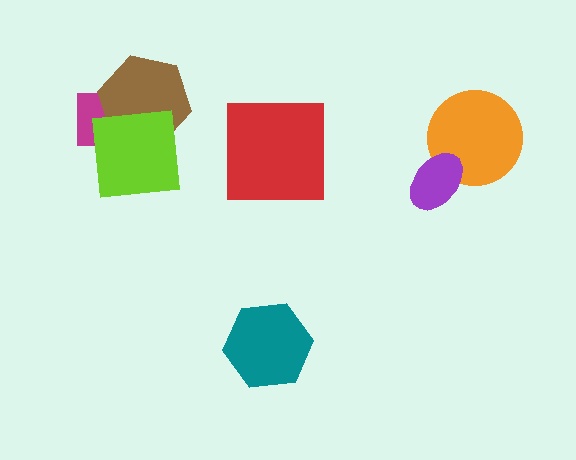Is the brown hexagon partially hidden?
Yes, it is partially covered by another shape.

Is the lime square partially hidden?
No, no other shape covers it.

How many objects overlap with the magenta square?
2 objects overlap with the magenta square.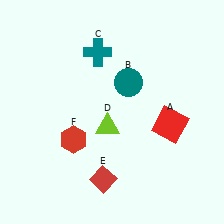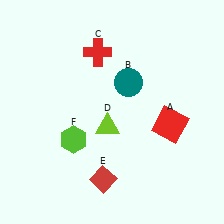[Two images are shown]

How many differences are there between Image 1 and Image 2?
There are 2 differences between the two images.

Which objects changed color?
C changed from teal to red. F changed from red to lime.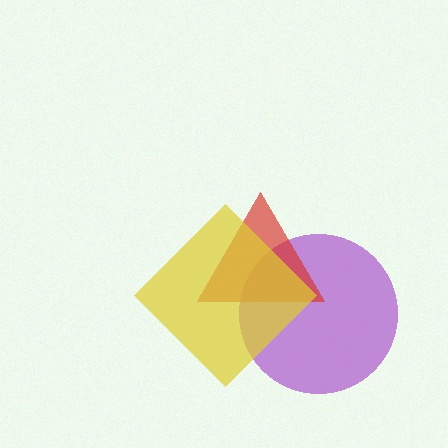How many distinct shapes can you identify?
There are 3 distinct shapes: a purple circle, a red triangle, a yellow diamond.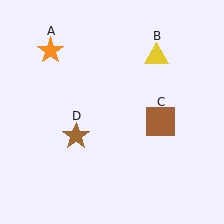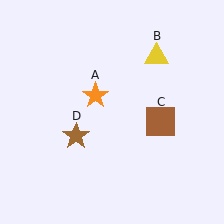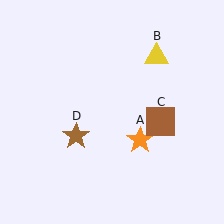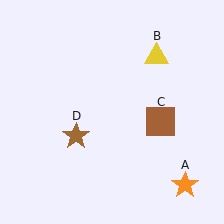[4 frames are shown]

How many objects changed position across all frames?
1 object changed position: orange star (object A).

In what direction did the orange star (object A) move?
The orange star (object A) moved down and to the right.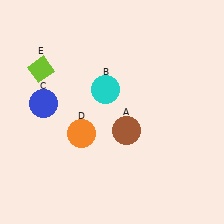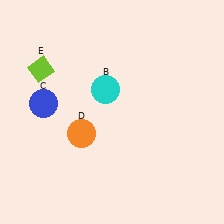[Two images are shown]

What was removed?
The brown circle (A) was removed in Image 2.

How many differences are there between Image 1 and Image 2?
There is 1 difference between the two images.